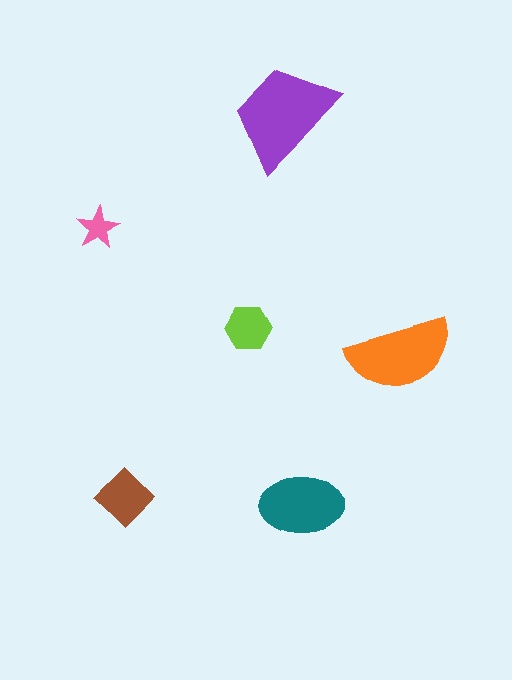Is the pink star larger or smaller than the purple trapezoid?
Smaller.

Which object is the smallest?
The pink star.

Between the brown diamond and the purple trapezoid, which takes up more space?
The purple trapezoid.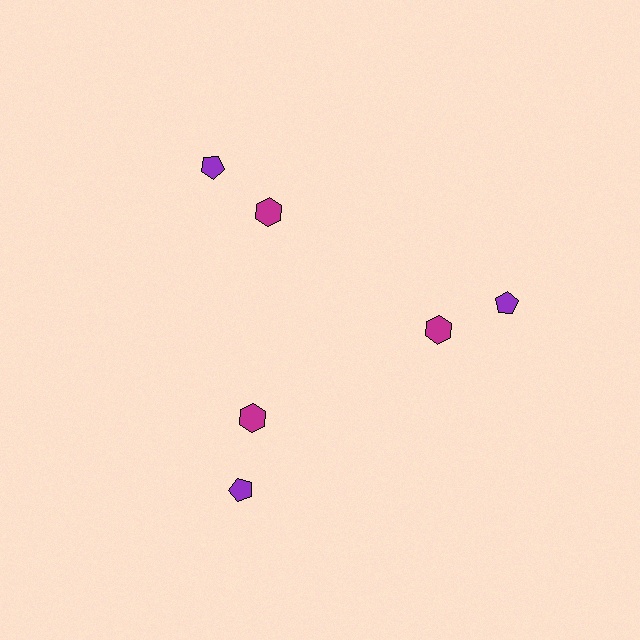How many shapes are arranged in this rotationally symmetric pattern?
There are 6 shapes, arranged in 3 groups of 2.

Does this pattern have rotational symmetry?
Yes, this pattern has 3-fold rotational symmetry. It looks the same after rotating 120 degrees around the center.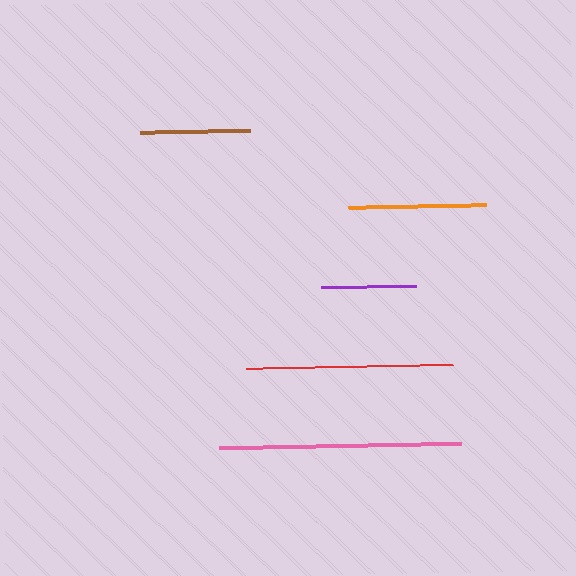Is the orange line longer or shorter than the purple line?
The orange line is longer than the purple line.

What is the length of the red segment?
The red segment is approximately 207 pixels long.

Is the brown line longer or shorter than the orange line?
The orange line is longer than the brown line.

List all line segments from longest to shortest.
From longest to shortest: pink, red, orange, brown, purple.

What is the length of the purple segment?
The purple segment is approximately 95 pixels long.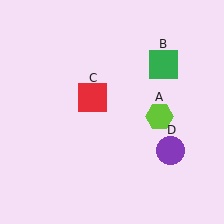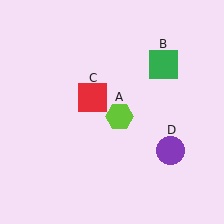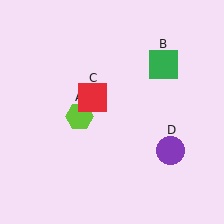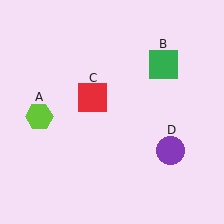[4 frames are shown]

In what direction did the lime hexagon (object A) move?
The lime hexagon (object A) moved left.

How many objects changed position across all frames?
1 object changed position: lime hexagon (object A).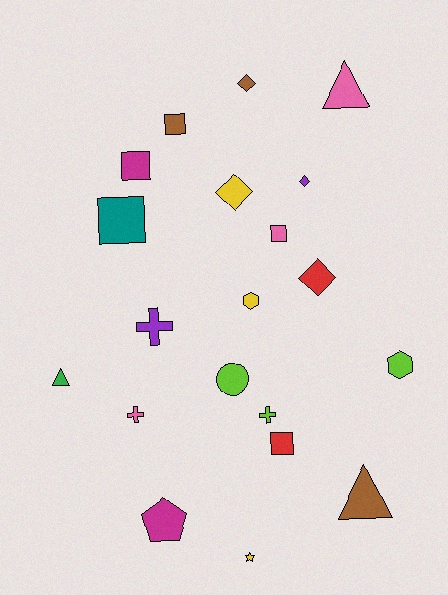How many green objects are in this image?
There is 1 green object.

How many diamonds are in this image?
There are 4 diamonds.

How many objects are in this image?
There are 20 objects.